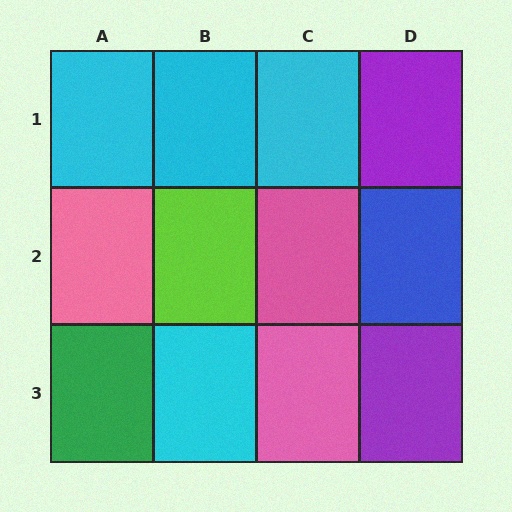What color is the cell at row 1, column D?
Purple.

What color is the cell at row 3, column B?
Cyan.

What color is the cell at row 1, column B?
Cyan.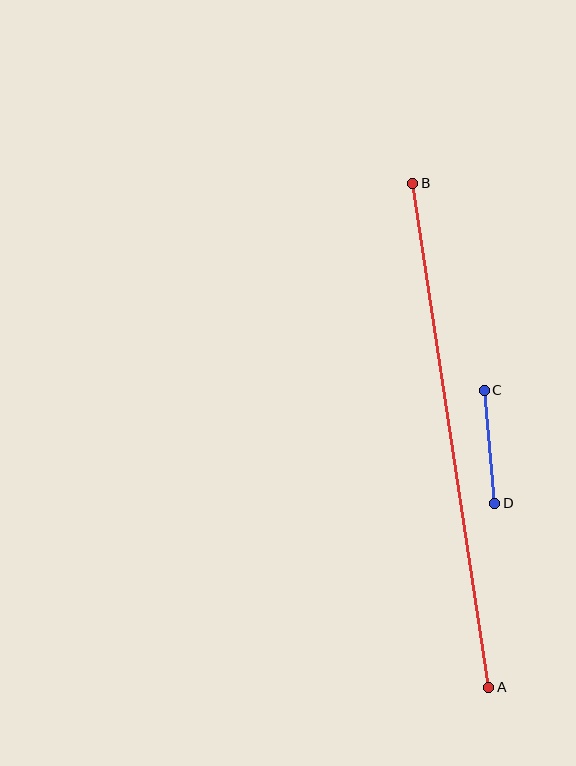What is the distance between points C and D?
The distance is approximately 114 pixels.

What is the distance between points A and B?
The distance is approximately 510 pixels.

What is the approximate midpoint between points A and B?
The midpoint is at approximately (451, 435) pixels.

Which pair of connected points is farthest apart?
Points A and B are farthest apart.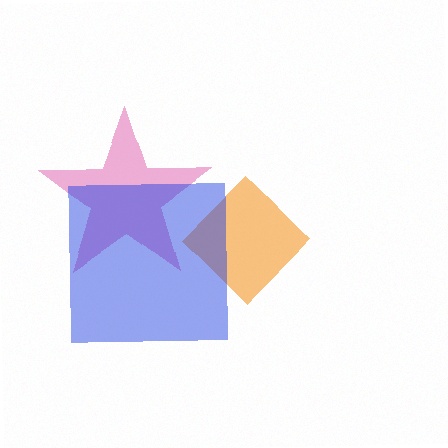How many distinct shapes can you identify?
There are 3 distinct shapes: a pink star, an orange diamond, a blue square.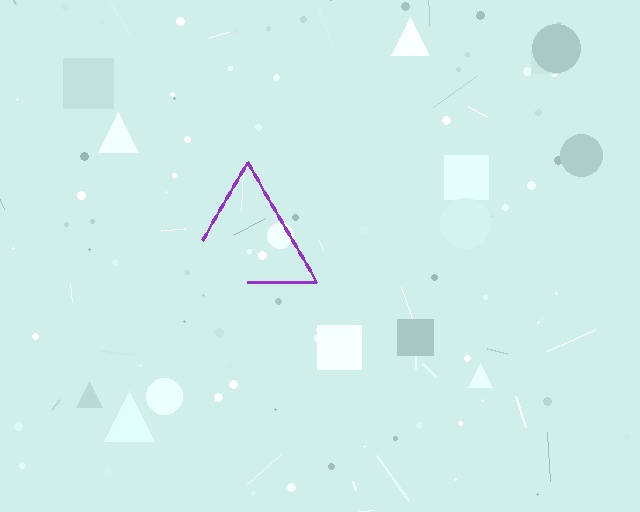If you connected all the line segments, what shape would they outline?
They would outline a triangle.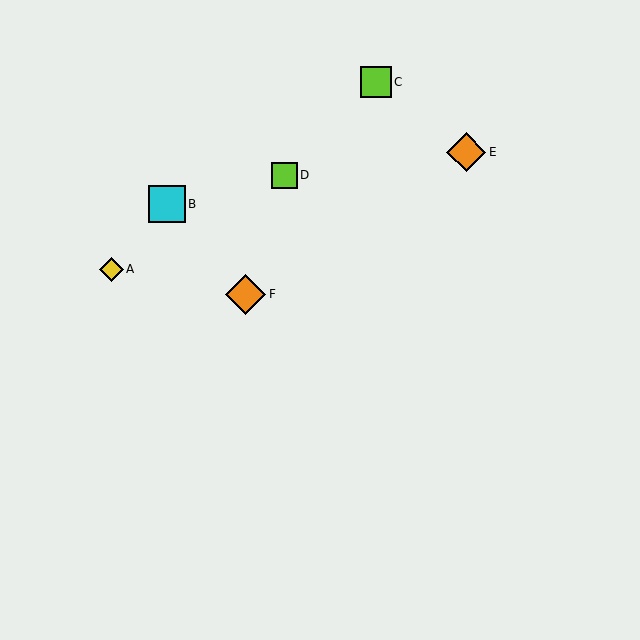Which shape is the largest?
The orange diamond (labeled F) is the largest.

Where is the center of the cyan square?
The center of the cyan square is at (167, 204).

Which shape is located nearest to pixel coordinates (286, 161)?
The lime square (labeled D) at (284, 175) is nearest to that location.